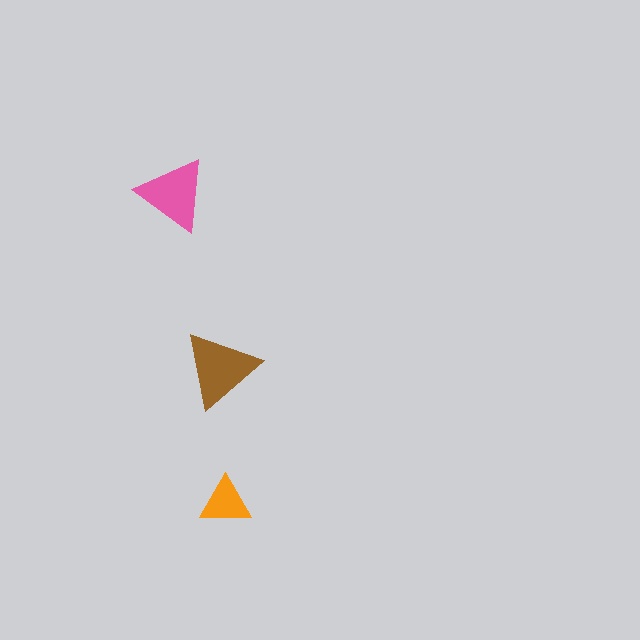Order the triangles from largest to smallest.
the brown one, the pink one, the orange one.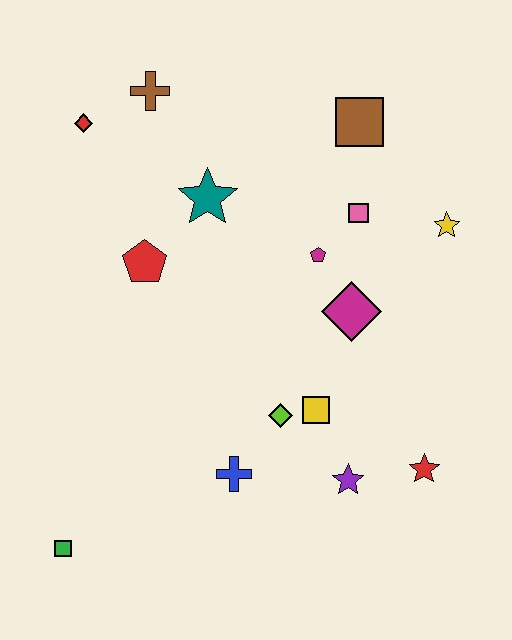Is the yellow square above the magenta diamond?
No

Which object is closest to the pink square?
The magenta pentagon is closest to the pink square.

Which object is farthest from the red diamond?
The red star is farthest from the red diamond.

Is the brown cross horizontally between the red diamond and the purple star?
Yes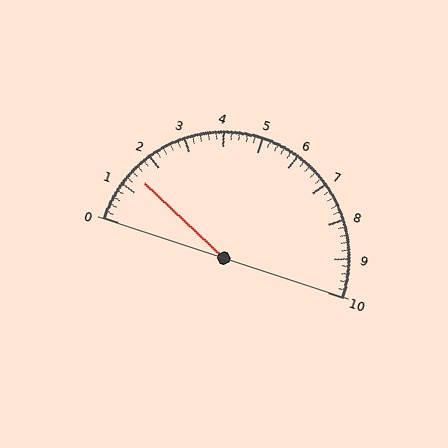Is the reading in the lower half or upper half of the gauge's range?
The reading is in the lower half of the range (0 to 10).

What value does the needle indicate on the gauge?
The needle indicates approximately 1.4.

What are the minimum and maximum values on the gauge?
The gauge ranges from 0 to 10.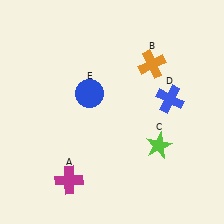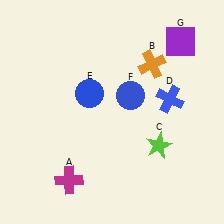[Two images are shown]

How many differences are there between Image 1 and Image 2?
There are 2 differences between the two images.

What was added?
A blue circle (F), a purple square (G) were added in Image 2.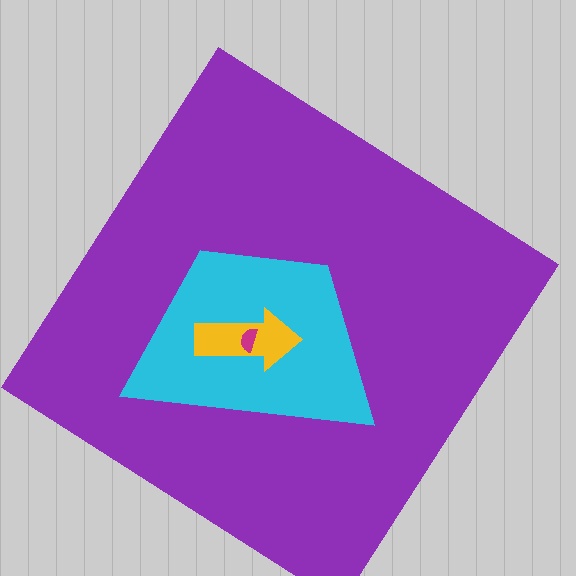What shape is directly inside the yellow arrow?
The magenta semicircle.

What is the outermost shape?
The purple diamond.